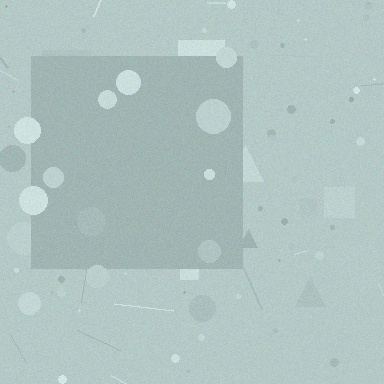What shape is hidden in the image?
A square is hidden in the image.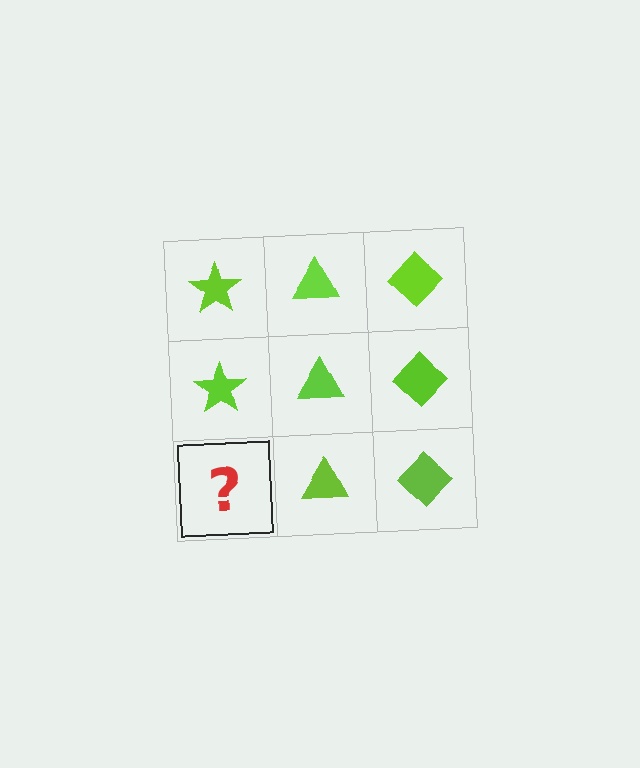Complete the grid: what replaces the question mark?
The question mark should be replaced with a lime star.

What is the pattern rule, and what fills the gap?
The rule is that each column has a consistent shape. The gap should be filled with a lime star.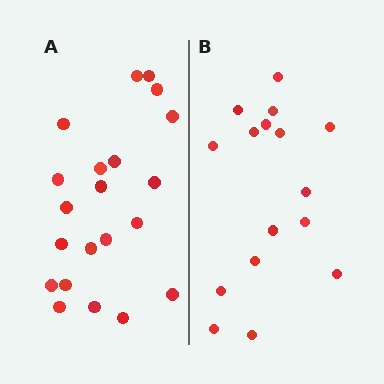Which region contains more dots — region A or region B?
Region A (the left region) has more dots.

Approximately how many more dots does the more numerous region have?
Region A has about 5 more dots than region B.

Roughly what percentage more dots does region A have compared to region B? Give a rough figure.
About 30% more.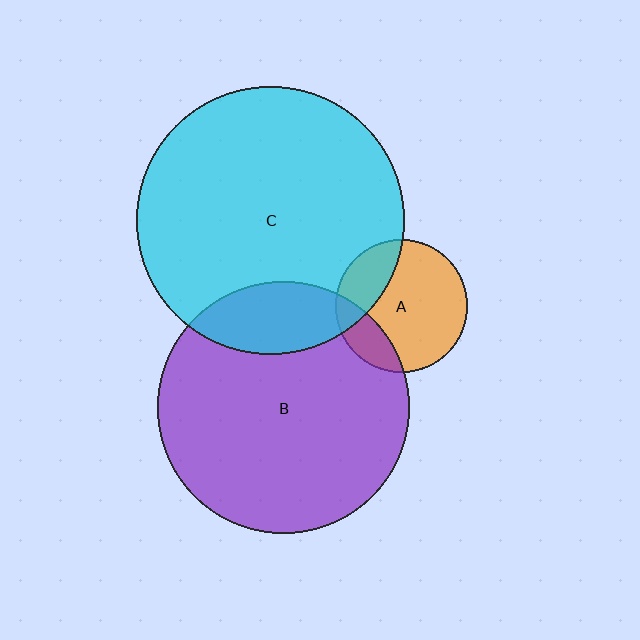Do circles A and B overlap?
Yes.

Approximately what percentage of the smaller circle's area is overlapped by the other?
Approximately 20%.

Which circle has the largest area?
Circle C (cyan).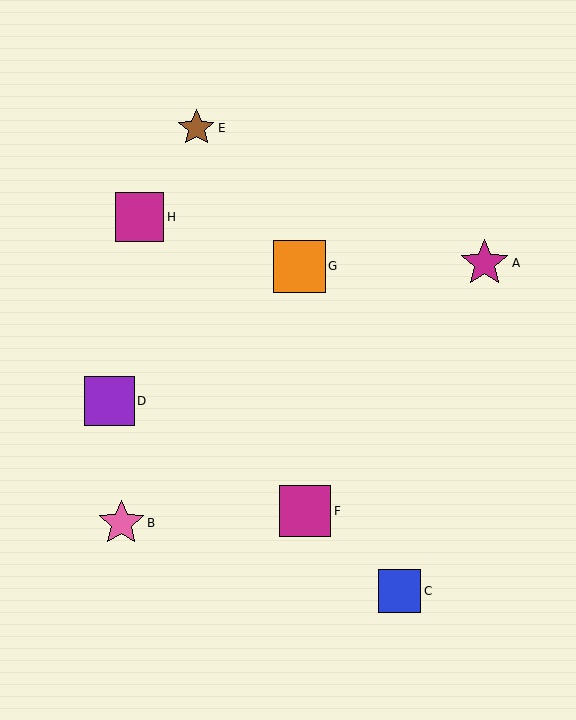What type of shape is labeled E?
Shape E is a brown star.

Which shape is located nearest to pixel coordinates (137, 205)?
The magenta square (labeled H) at (140, 217) is nearest to that location.